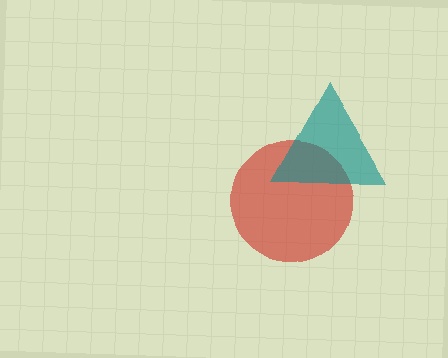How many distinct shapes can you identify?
There are 2 distinct shapes: a red circle, a teal triangle.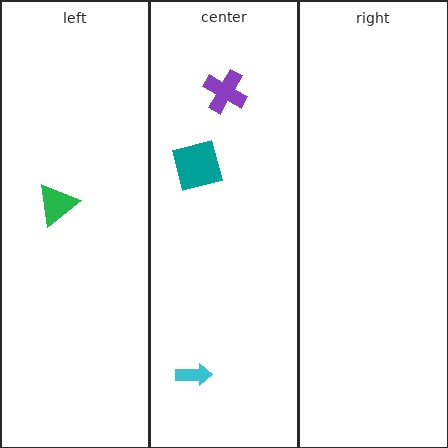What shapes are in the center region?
The purple cross, the teal square, the cyan arrow.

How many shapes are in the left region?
1.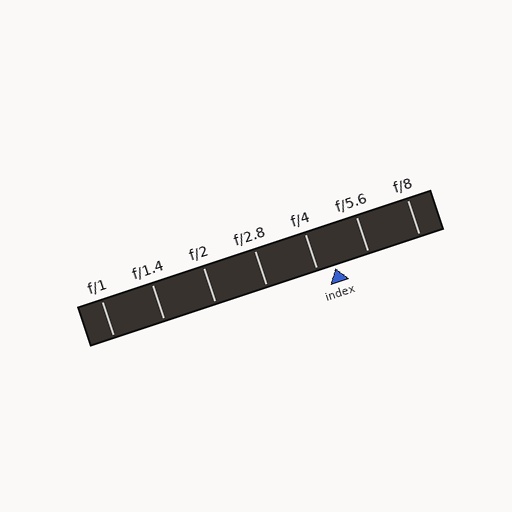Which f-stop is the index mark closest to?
The index mark is closest to f/4.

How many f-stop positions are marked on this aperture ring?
There are 7 f-stop positions marked.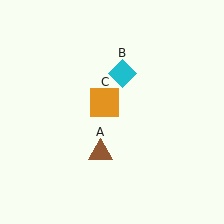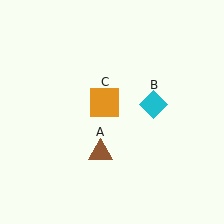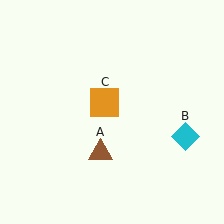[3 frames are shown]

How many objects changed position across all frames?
1 object changed position: cyan diamond (object B).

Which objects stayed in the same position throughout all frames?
Brown triangle (object A) and orange square (object C) remained stationary.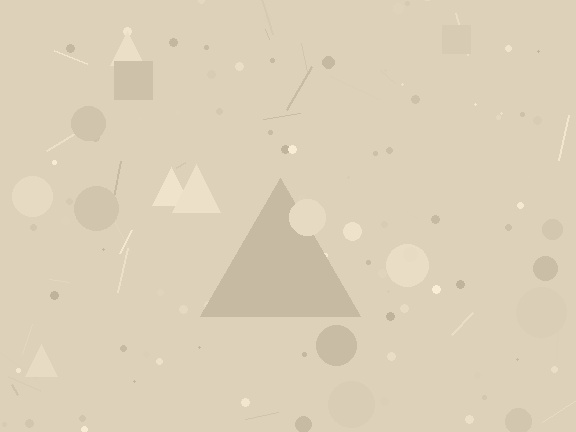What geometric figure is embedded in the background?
A triangle is embedded in the background.